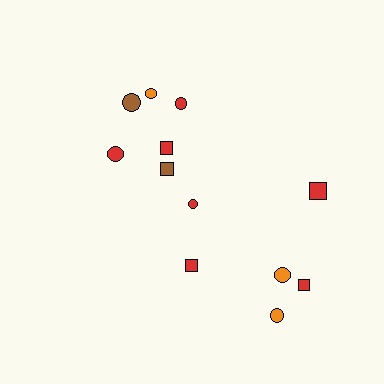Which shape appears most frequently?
Circle, with 7 objects.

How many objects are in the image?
There are 12 objects.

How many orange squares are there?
There are no orange squares.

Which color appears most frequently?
Red, with 7 objects.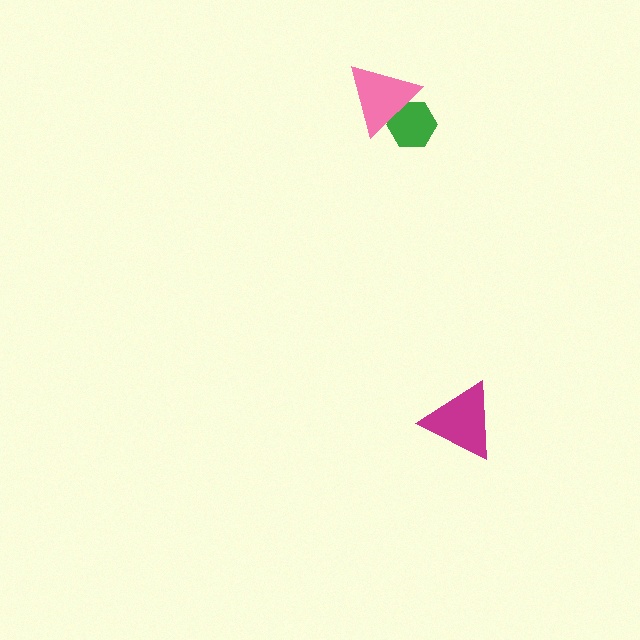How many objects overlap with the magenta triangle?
0 objects overlap with the magenta triangle.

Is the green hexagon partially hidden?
Yes, it is partially covered by another shape.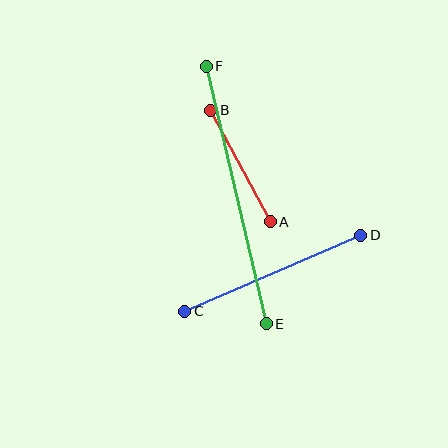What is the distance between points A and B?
The distance is approximately 127 pixels.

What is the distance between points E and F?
The distance is approximately 264 pixels.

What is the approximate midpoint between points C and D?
The midpoint is at approximately (273, 273) pixels.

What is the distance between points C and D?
The distance is approximately 192 pixels.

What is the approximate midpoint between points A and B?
The midpoint is at approximately (240, 166) pixels.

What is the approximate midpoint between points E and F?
The midpoint is at approximately (236, 195) pixels.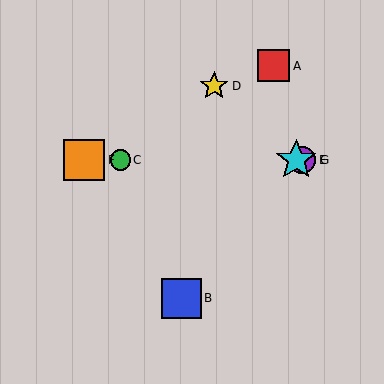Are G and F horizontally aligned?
Yes, both are at y≈160.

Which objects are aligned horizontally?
Objects C, E, F, G are aligned horizontally.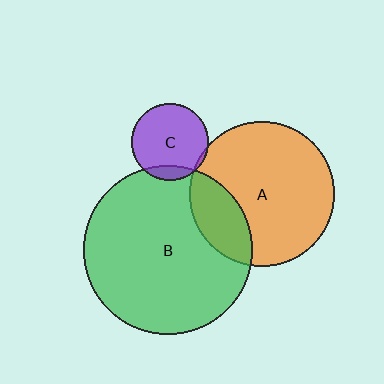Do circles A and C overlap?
Yes.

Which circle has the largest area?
Circle B (green).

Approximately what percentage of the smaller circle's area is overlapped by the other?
Approximately 5%.